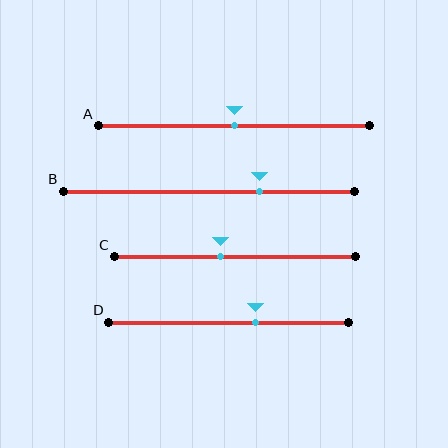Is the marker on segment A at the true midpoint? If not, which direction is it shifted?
Yes, the marker on segment A is at the true midpoint.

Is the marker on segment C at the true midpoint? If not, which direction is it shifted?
No, the marker on segment C is shifted to the left by about 6% of the segment length.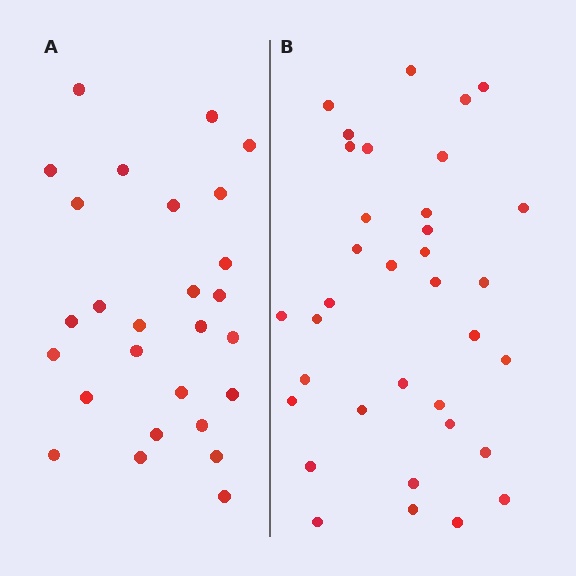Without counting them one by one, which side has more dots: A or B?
Region B (the right region) has more dots.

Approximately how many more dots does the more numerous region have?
Region B has roughly 8 or so more dots than region A.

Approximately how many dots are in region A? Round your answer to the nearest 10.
About 30 dots. (The exact count is 27, which rounds to 30.)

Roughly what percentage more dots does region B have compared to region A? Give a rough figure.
About 30% more.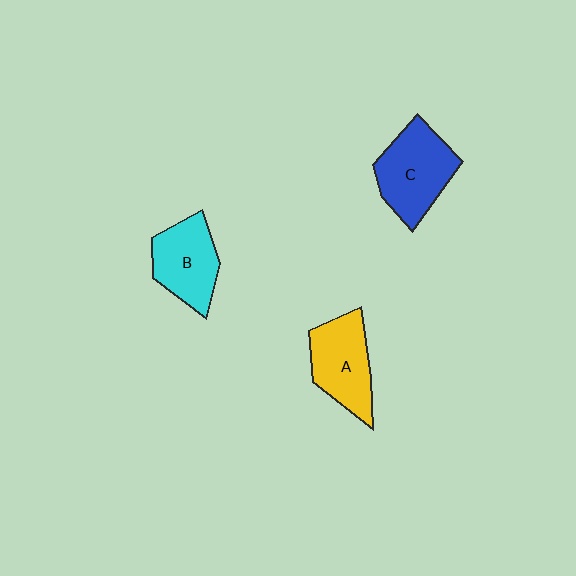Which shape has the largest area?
Shape C (blue).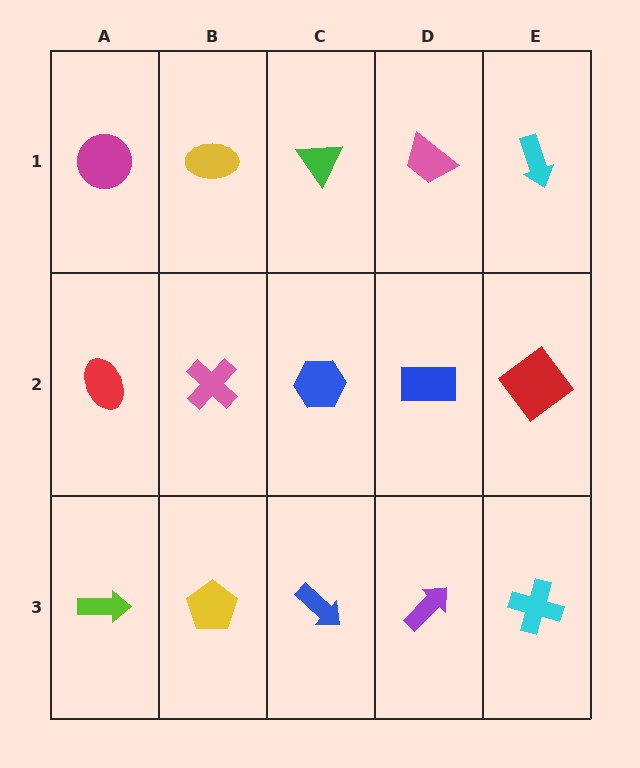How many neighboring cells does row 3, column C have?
3.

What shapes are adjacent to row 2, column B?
A yellow ellipse (row 1, column B), a yellow pentagon (row 3, column B), a red ellipse (row 2, column A), a blue hexagon (row 2, column C).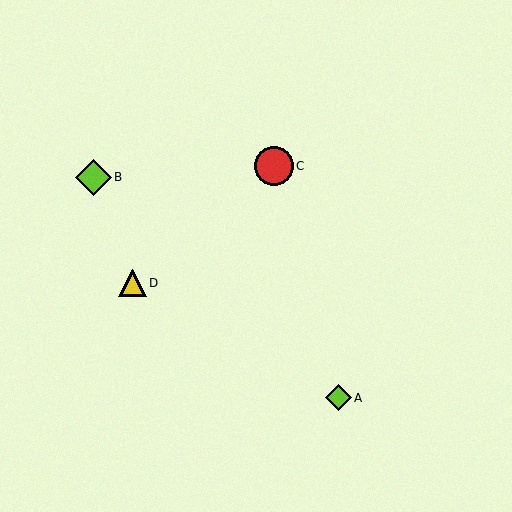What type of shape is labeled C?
Shape C is a red circle.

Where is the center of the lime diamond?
The center of the lime diamond is at (338, 398).